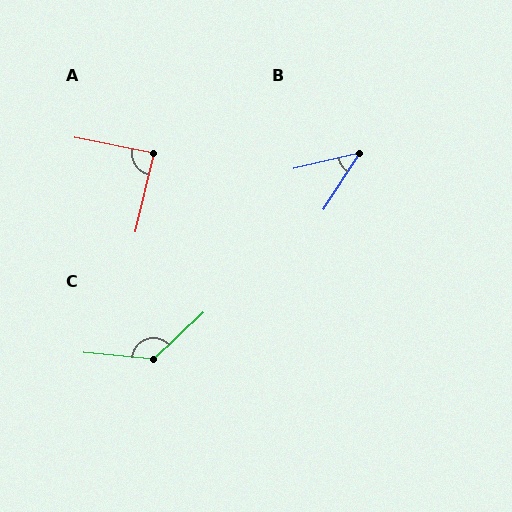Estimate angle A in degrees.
Approximately 87 degrees.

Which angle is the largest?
C, at approximately 132 degrees.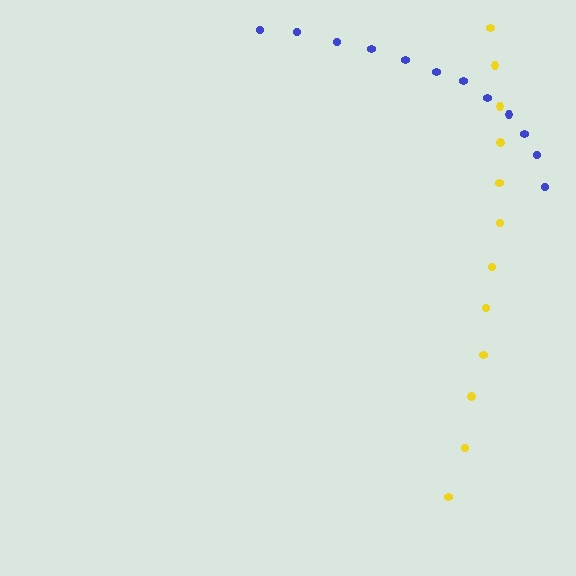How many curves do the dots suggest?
There are 2 distinct paths.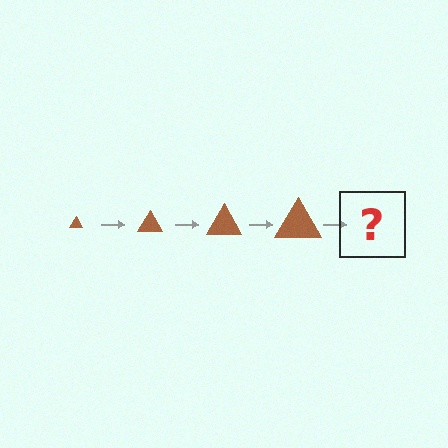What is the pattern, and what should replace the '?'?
The pattern is that the triangle gets progressively larger each step. The '?' should be a brown triangle, larger than the previous one.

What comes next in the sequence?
The next element should be a brown triangle, larger than the previous one.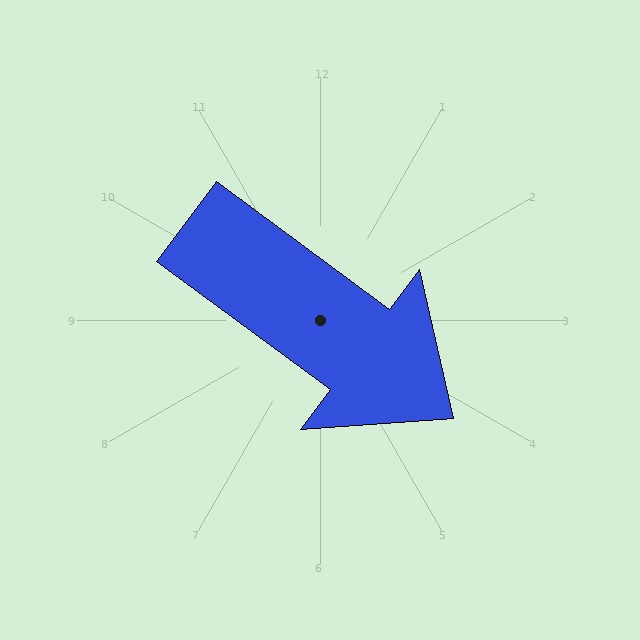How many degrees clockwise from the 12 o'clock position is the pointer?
Approximately 127 degrees.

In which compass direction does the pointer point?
Southeast.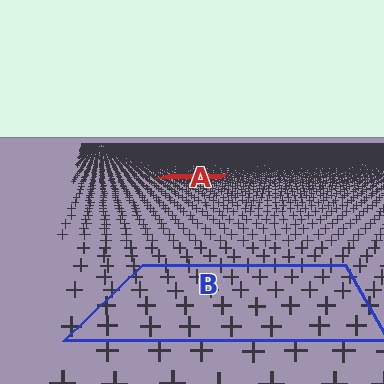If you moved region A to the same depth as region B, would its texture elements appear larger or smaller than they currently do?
They would appear larger. At a closer depth, the same texture elements are projected at a bigger on-screen size.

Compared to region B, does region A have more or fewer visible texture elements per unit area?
Region A has more texture elements per unit area — they are packed more densely because it is farther away.